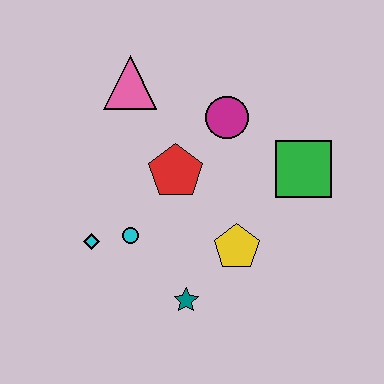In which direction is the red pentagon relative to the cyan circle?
The red pentagon is above the cyan circle.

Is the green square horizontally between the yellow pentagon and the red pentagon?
No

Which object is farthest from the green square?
The cyan diamond is farthest from the green square.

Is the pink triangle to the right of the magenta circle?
No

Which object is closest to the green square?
The magenta circle is closest to the green square.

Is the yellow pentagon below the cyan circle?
Yes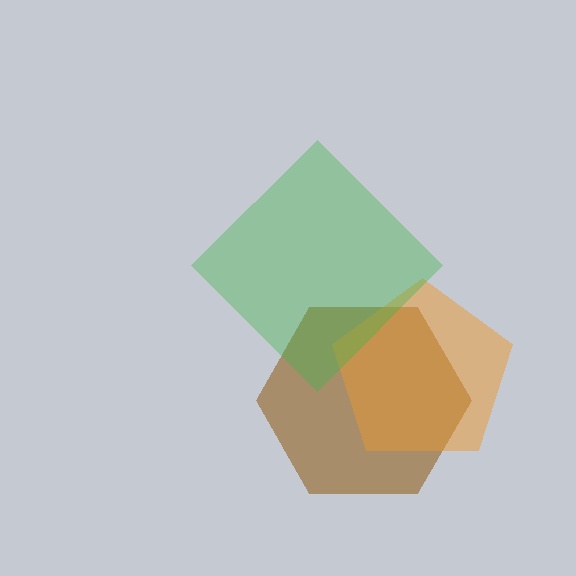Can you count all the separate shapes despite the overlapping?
Yes, there are 3 separate shapes.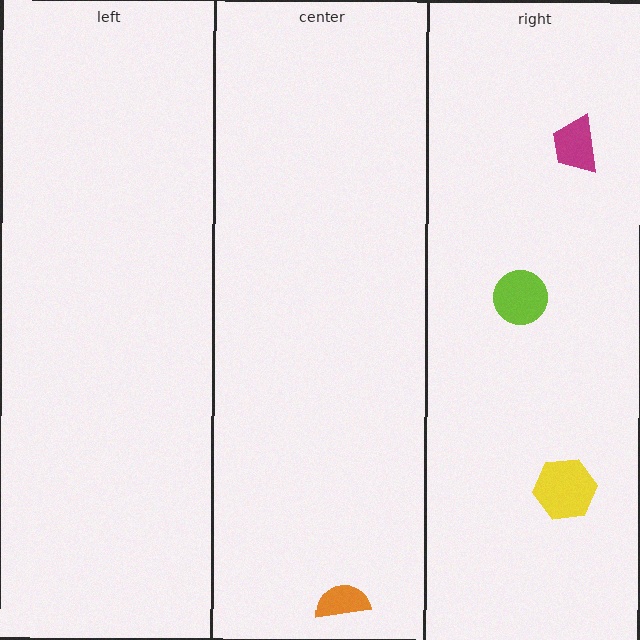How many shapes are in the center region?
1.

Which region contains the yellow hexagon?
The right region.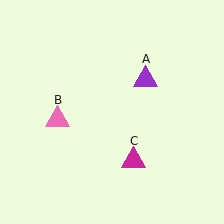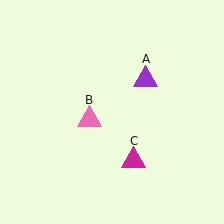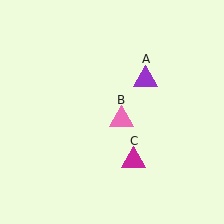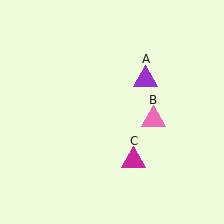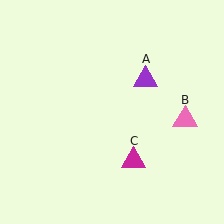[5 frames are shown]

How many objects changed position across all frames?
1 object changed position: pink triangle (object B).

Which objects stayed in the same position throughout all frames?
Purple triangle (object A) and magenta triangle (object C) remained stationary.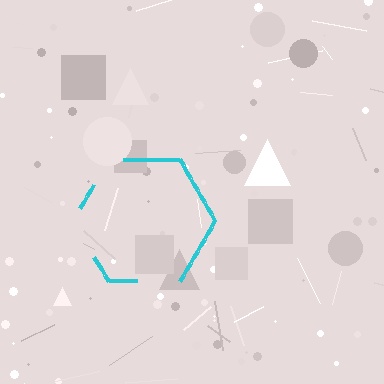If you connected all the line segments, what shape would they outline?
They would outline a hexagon.